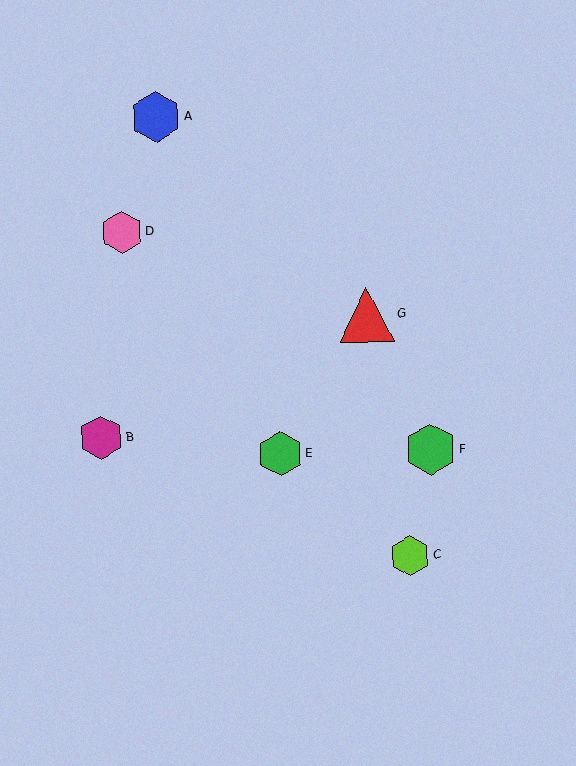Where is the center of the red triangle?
The center of the red triangle is at (366, 315).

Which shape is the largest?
The red triangle (labeled G) is the largest.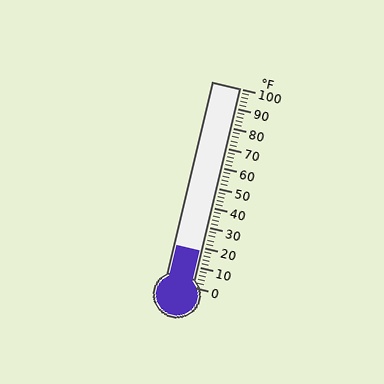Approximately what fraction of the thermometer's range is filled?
The thermometer is filled to approximately 20% of its range.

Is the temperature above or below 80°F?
The temperature is below 80°F.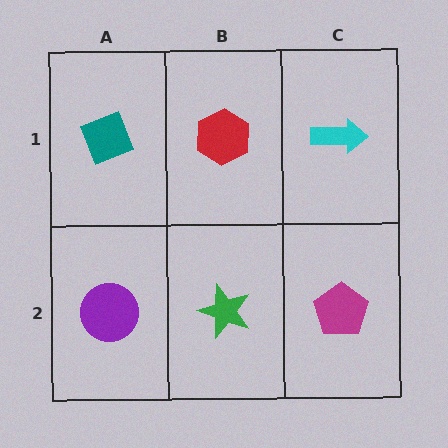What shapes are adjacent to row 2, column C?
A cyan arrow (row 1, column C), a green star (row 2, column B).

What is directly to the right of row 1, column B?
A cyan arrow.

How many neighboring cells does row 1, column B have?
3.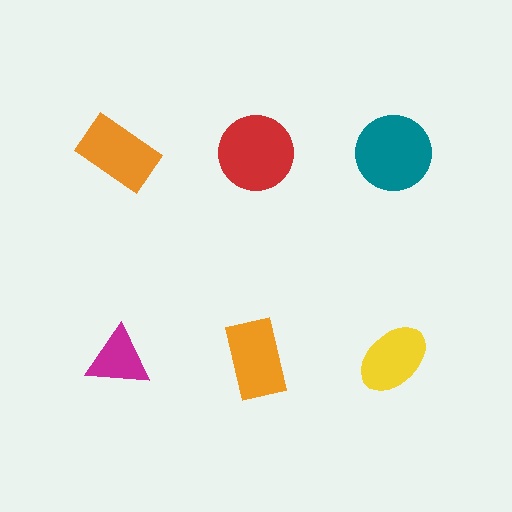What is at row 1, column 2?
A red circle.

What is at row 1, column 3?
A teal circle.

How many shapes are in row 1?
3 shapes.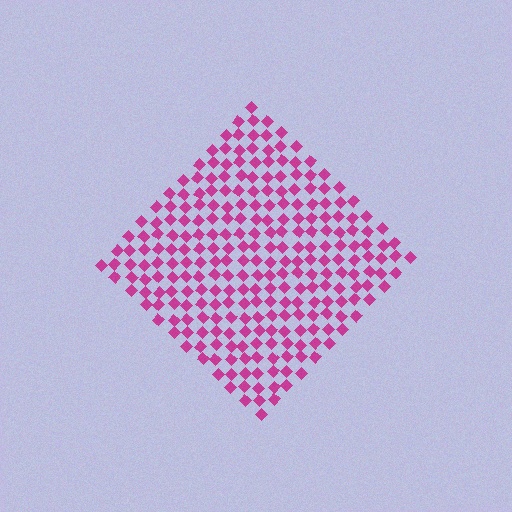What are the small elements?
The small elements are diamonds.